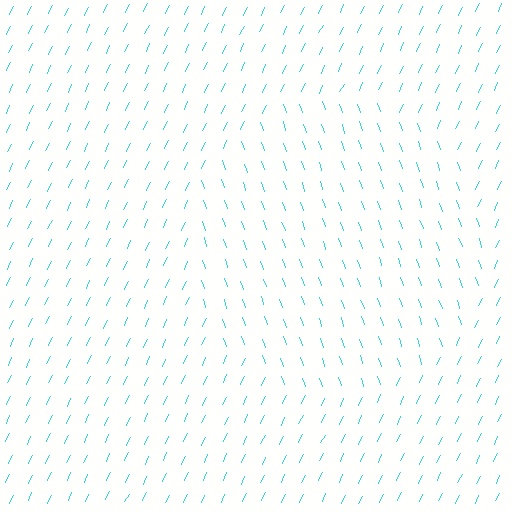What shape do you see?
I see a circle.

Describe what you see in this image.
The image is filled with small cyan line segments. A circle region in the image has lines oriented differently from the surrounding lines, creating a visible texture boundary.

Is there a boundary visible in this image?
Yes, there is a texture boundary formed by a change in line orientation.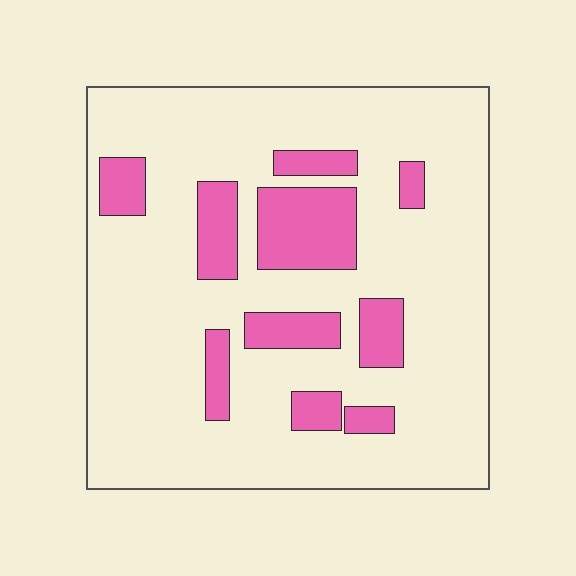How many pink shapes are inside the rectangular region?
10.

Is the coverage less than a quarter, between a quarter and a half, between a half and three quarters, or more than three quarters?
Less than a quarter.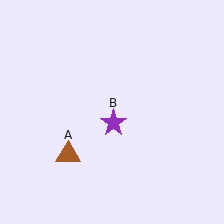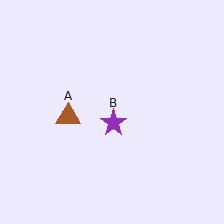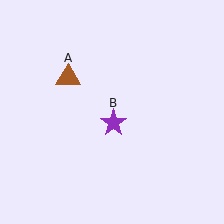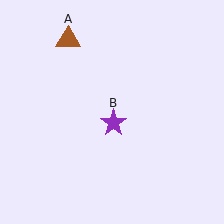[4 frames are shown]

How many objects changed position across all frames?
1 object changed position: brown triangle (object A).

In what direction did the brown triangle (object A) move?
The brown triangle (object A) moved up.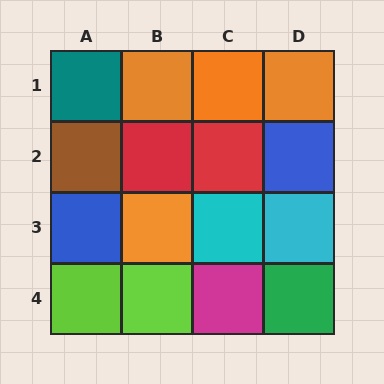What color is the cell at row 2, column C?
Red.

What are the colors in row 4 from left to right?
Lime, lime, magenta, green.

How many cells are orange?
4 cells are orange.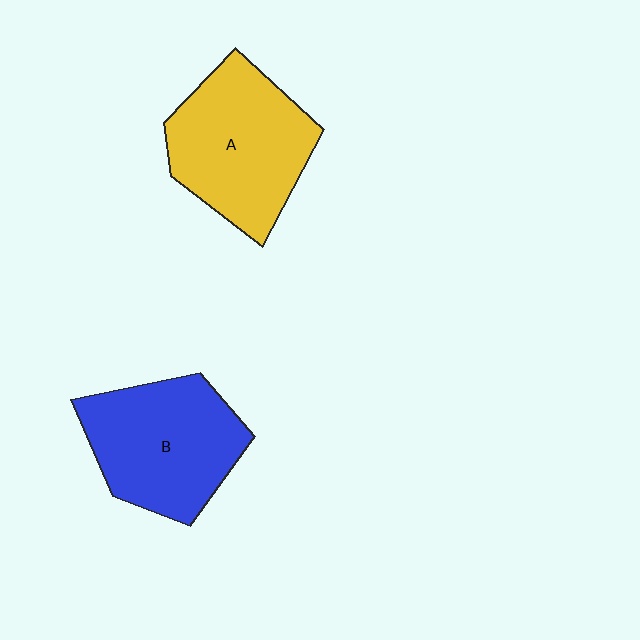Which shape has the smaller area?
Shape B (blue).